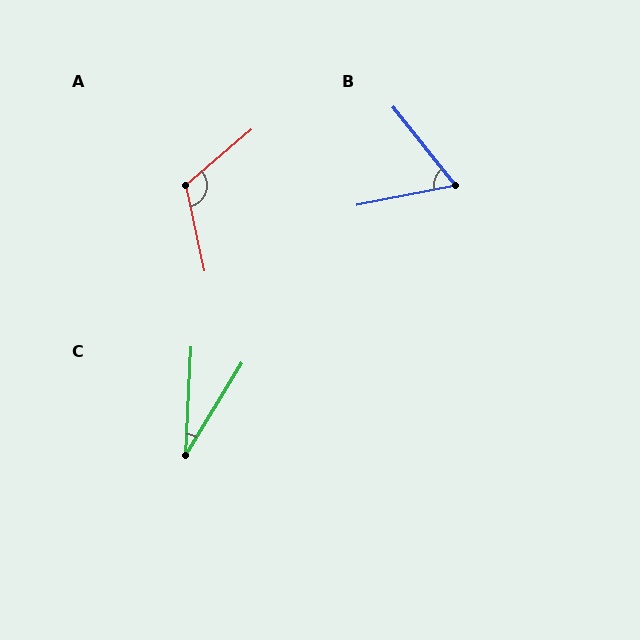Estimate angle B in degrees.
Approximately 62 degrees.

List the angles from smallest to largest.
C (28°), B (62°), A (118°).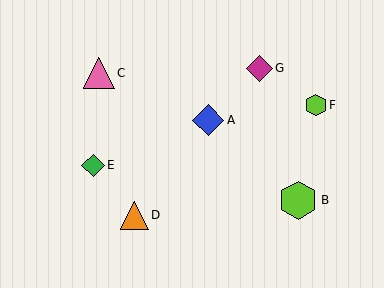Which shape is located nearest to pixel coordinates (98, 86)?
The pink triangle (labeled C) at (99, 73) is nearest to that location.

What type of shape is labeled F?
Shape F is a lime hexagon.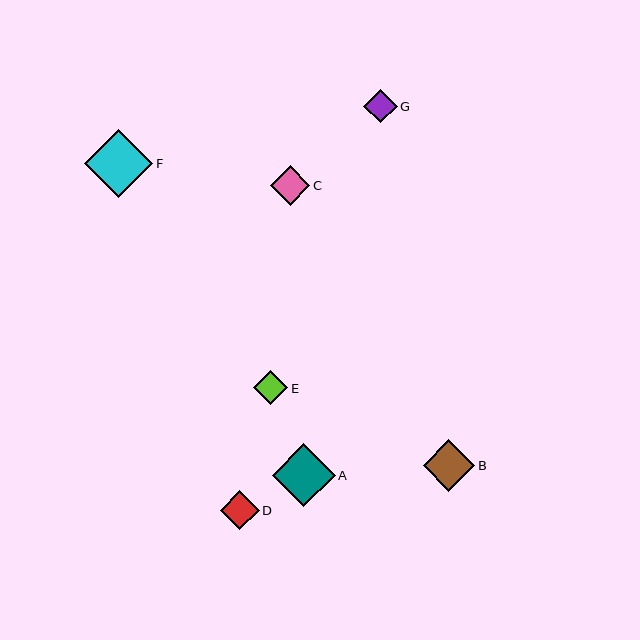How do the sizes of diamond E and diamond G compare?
Diamond E and diamond G are approximately the same size.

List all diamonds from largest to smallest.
From largest to smallest: F, A, B, C, D, E, G.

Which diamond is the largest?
Diamond F is the largest with a size of approximately 68 pixels.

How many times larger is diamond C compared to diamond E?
Diamond C is approximately 1.2 times the size of diamond E.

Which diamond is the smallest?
Diamond G is the smallest with a size of approximately 34 pixels.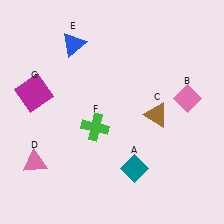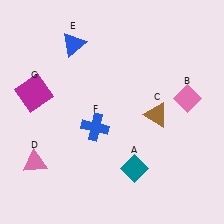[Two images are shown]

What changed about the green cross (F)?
In Image 1, F is green. In Image 2, it changed to blue.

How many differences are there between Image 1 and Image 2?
There is 1 difference between the two images.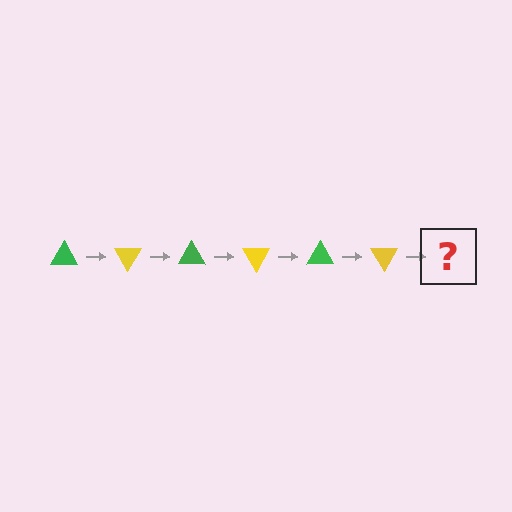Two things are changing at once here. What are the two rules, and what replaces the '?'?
The two rules are that it rotates 60 degrees each step and the color cycles through green and yellow. The '?' should be a green triangle, rotated 360 degrees from the start.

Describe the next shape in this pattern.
It should be a green triangle, rotated 360 degrees from the start.